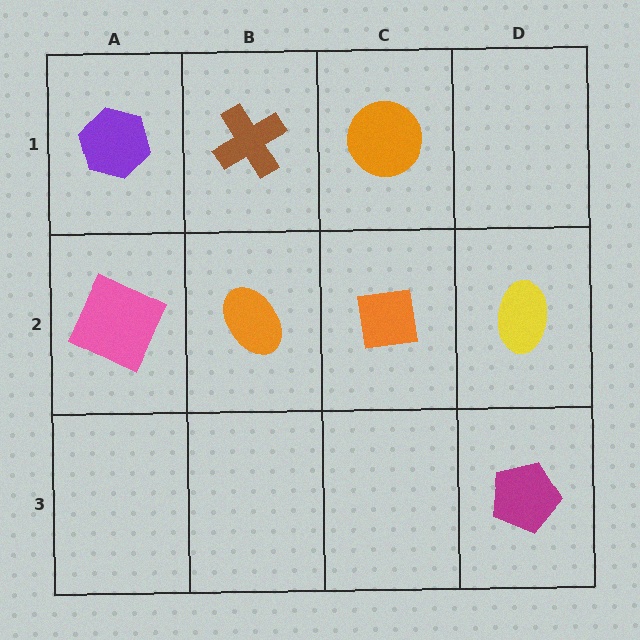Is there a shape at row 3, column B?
No, that cell is empty.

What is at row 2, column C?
An orange square.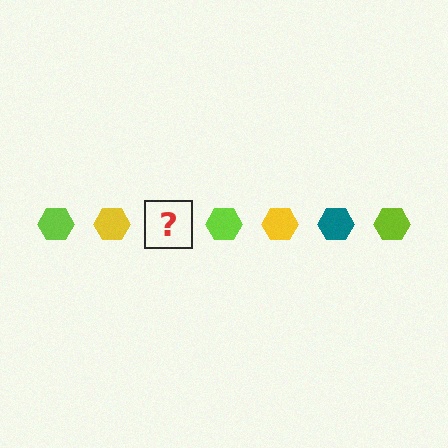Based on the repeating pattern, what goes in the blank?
The blank should be a teal hexagon.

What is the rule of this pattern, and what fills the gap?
The rule is that the pattern cycles through lime, yellow, teal hexagons. The gap should be filled with a teal hexagon.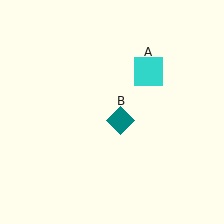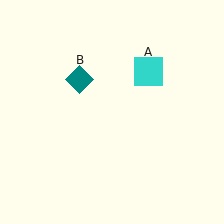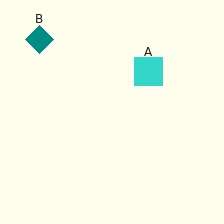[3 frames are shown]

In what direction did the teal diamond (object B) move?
The teal diamond (object B) moved up and to the left.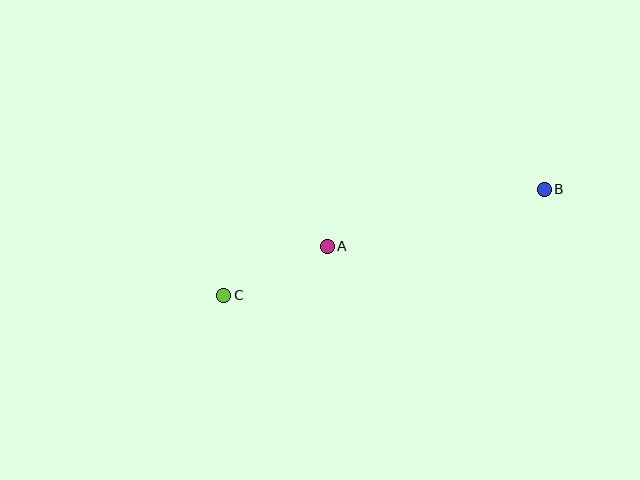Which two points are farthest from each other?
Points B and C are farthest from each other.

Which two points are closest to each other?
Points A and C are closest to each other.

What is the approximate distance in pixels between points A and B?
The distance between A and B is approximately 224 pixels.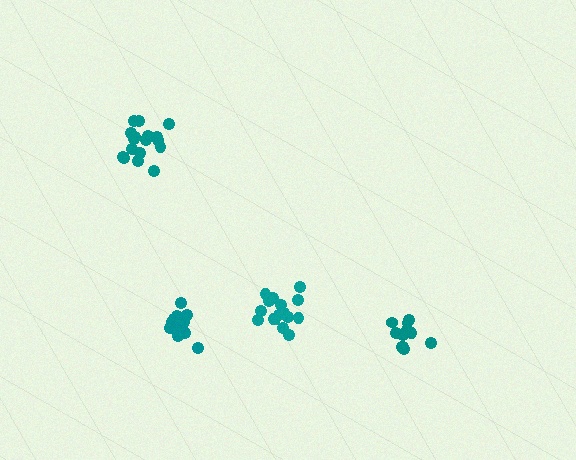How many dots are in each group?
Group 1: 11 dots, Group 2: 16 dots, Group 3: 16 dots, Group 4: 17 dots (60 total).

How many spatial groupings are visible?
There are 4 spatial groupings.